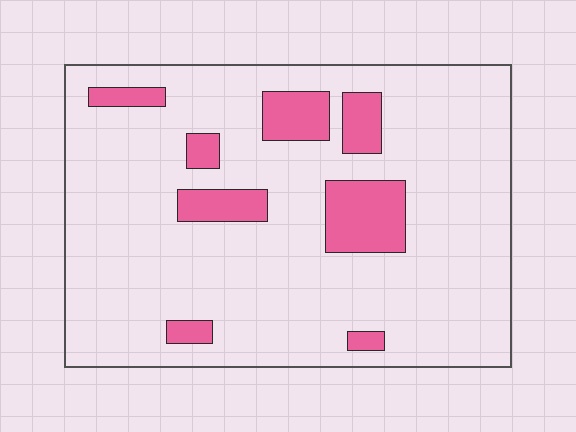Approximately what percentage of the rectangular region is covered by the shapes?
Approximately 15%.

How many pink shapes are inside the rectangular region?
8.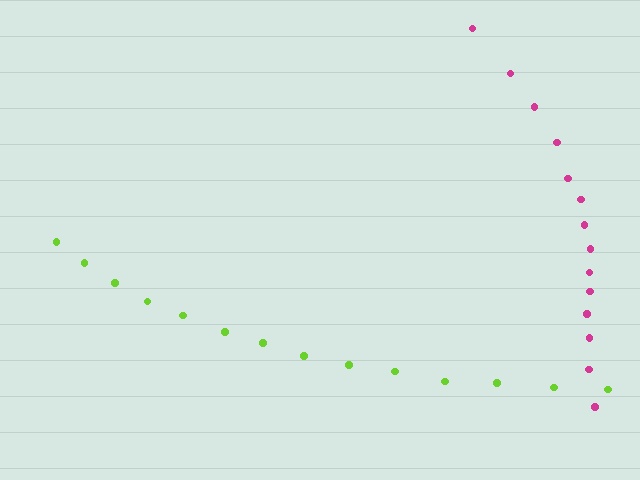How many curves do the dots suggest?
There are 2 distinct paths.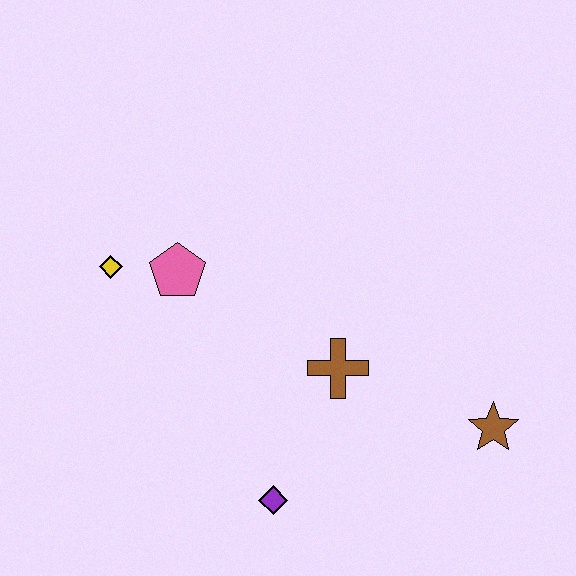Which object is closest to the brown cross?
The purple diamond is closest to the brown cross.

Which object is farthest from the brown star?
The yellow diamond is farthest from the brown star.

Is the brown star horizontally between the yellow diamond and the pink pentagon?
No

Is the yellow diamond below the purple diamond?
No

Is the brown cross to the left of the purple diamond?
No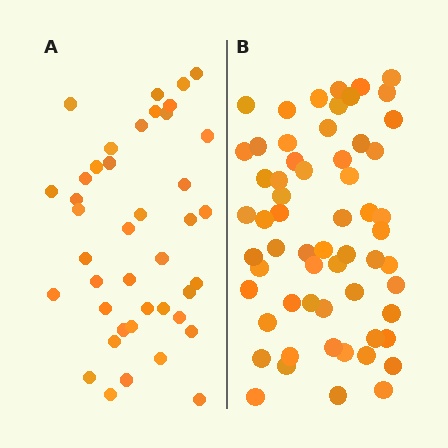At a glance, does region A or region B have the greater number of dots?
Region B (the right region) has more dots.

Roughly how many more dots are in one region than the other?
Region B has approximately 20 more dots than region A.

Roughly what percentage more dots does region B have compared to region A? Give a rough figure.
About 45% more.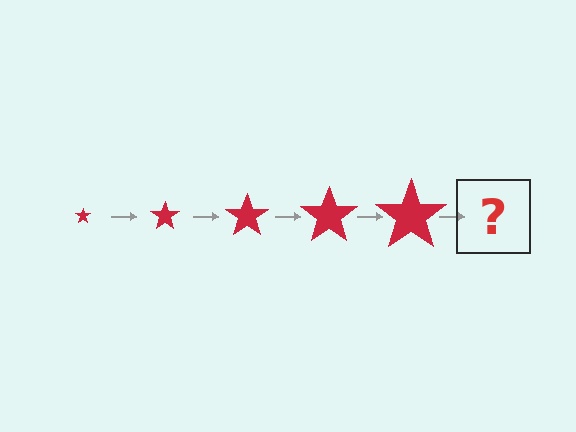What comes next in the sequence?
The next element should be a red star, larger than the previous one.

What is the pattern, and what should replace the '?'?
The pattern is that the star gets progressively larger each step. The '?' should be a red star, larger than the previous one.